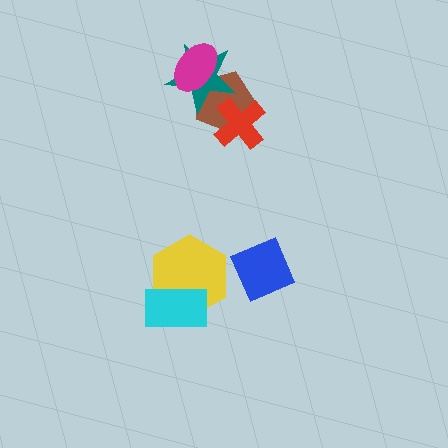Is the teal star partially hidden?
Yes, it is partially covered by another shape.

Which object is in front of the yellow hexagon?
The cyan rectangle is in front of the yellow hexagon.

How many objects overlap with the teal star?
2 objects overlap with the teal star.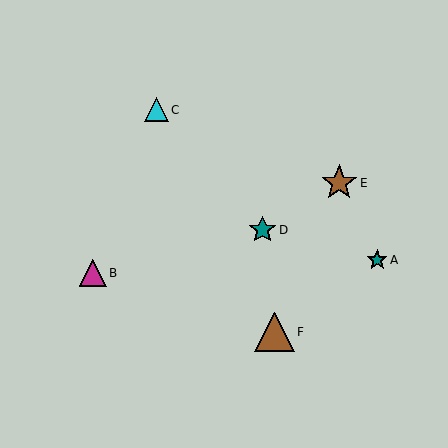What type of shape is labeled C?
Shape C is a cyan triangle.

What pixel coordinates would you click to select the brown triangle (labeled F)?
Click at (275, 332) to select the brown triangle F.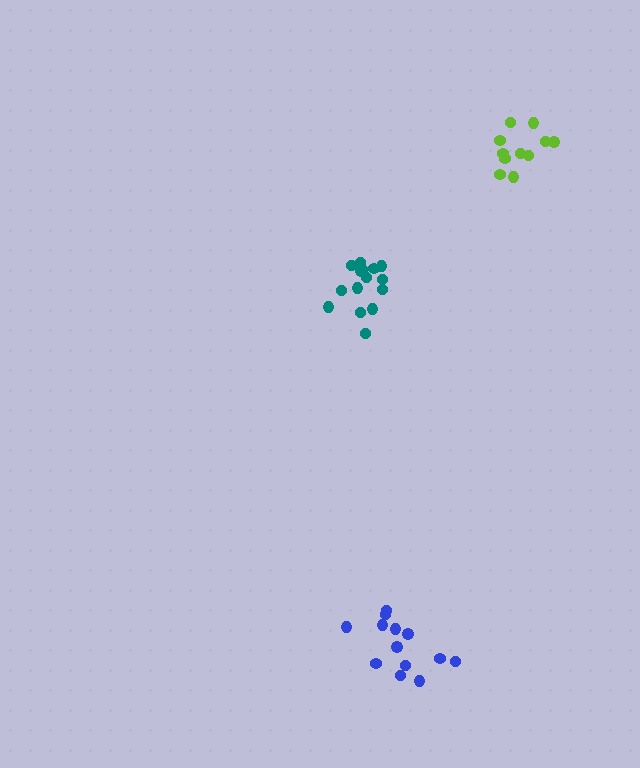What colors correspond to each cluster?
The clusters are colored: teal, blue, lime.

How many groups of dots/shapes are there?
There are 3 groups.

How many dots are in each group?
Group 1: 15 dots, Group 2: 13 dots, Group 3: 11 dots (39 total).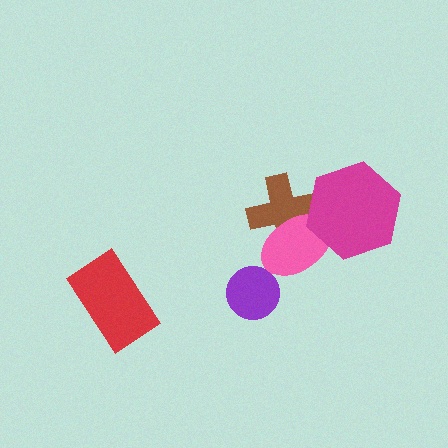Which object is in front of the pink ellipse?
The magenta hexagon is in front of the pink ellipse.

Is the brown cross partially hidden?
Yes, it is partially covered by another shape.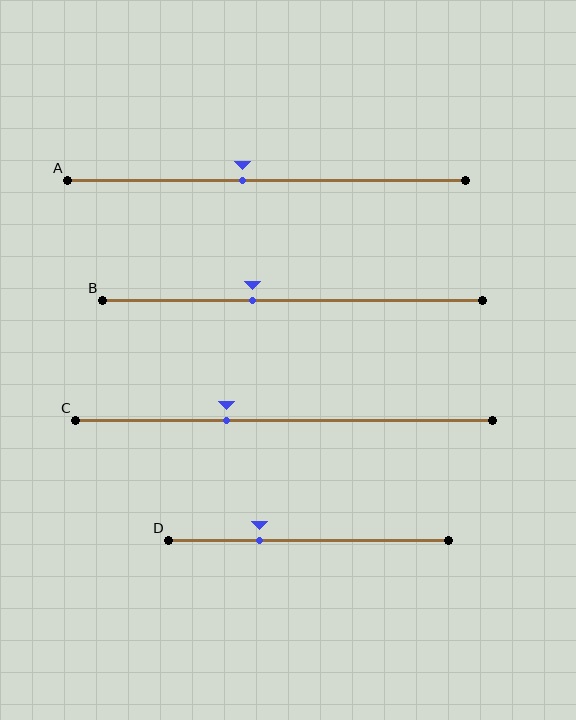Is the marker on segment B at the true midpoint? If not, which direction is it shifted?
No, the marker on segment B is shifted to the left by about 11% of the segment length.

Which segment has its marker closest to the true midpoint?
Segment A has its marker closest to the true midpoint.